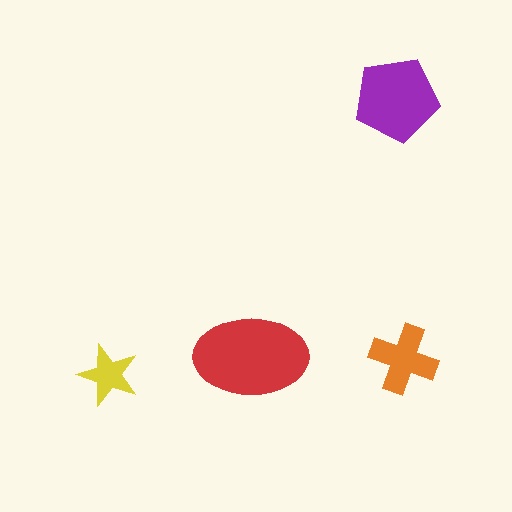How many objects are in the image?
There are 4 objects in the image.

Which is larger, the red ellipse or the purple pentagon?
The red ellipse.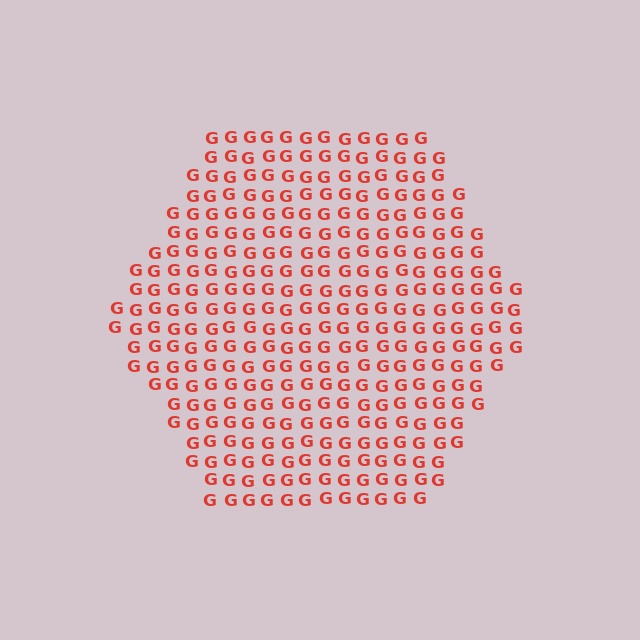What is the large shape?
The large shape is a hexagon.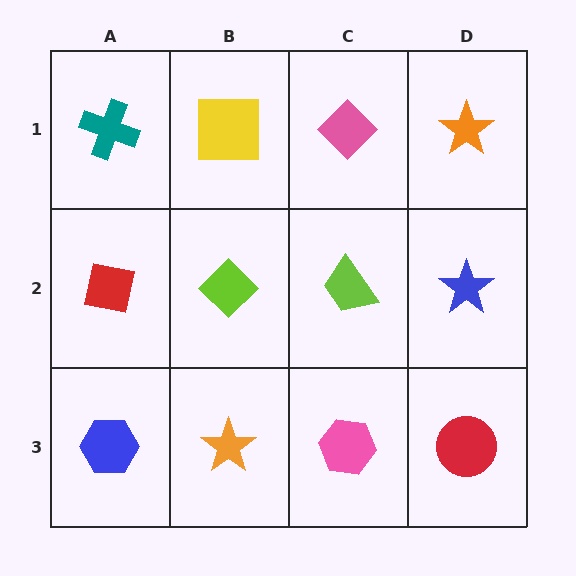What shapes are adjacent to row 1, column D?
A blue star (row 2, column D), a pink diamond (row 1, column C).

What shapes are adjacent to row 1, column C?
A lime trapezoid (row 2, column C), a yellow square (row 1, column B), an orange star (row 1, column D).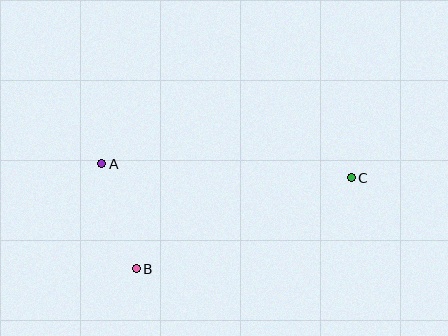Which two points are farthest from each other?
Points A and C are farthest from each other.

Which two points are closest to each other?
Points A and B are closest to each other.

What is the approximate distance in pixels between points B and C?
The distance between B and C is approximately 234 pixels.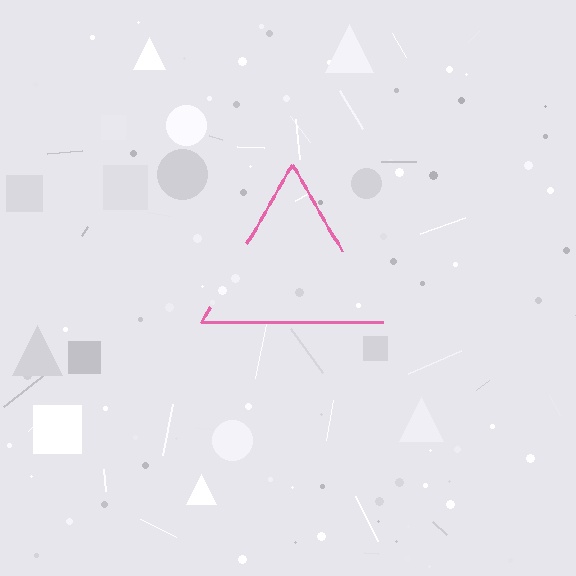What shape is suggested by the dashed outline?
The dashed outline suggests a triangle.